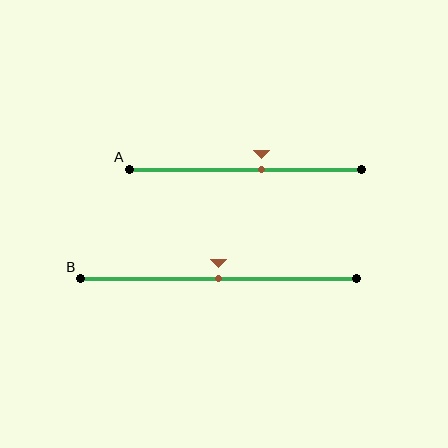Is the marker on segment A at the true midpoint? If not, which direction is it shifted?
No, the marker on segment A is shifted to the right by about 7% of the segment length.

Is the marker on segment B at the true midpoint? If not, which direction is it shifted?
Yes, the marker on segment B is at the true midpoint.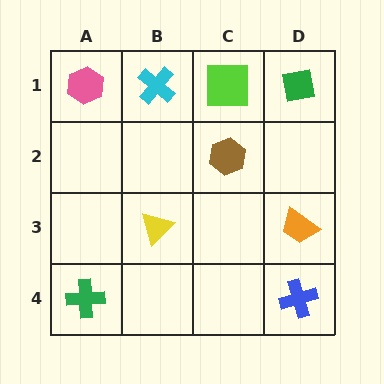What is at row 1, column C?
A lime square.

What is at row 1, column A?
A pink hexagon.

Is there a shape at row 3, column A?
No, that cell is empty.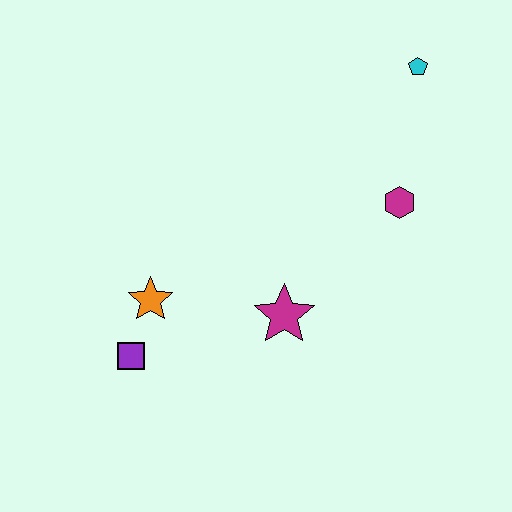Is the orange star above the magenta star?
Yes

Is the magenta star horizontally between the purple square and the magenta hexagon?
Yes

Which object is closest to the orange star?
The purple square is closest to the orange star.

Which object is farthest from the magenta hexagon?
The purple square is farthest from the magenta hexagon.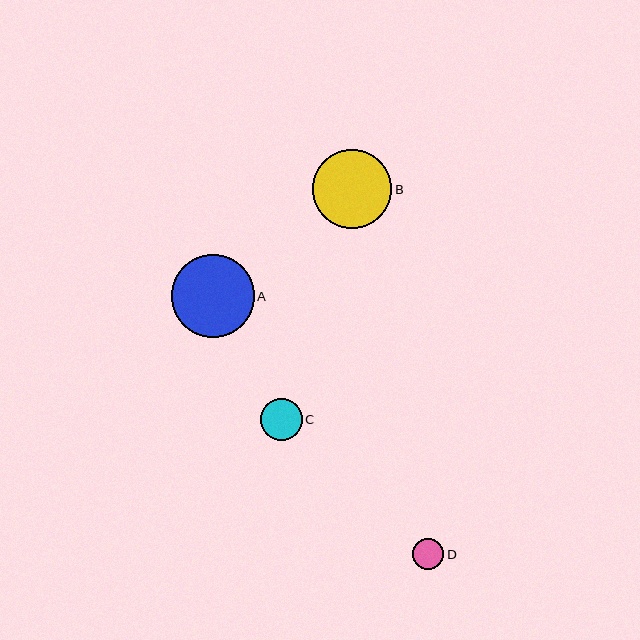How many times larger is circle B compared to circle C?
Circle B is approximately 1.9 times the size of circle C.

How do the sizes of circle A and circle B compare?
Circle A and circle B are approximately the same size.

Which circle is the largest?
Circle A is the largest with a size of approximately 83 pixels.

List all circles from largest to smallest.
From largest to smallest: A, B, C, D.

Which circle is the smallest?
Circle D is the smallest with a size of approximately 32 pixels.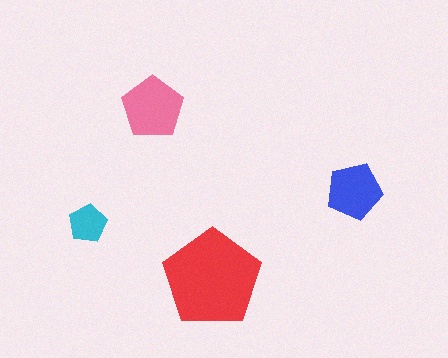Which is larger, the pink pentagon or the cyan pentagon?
The pink one.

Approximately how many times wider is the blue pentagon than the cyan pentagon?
About 1.5 times wider.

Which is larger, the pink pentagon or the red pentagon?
The red one.